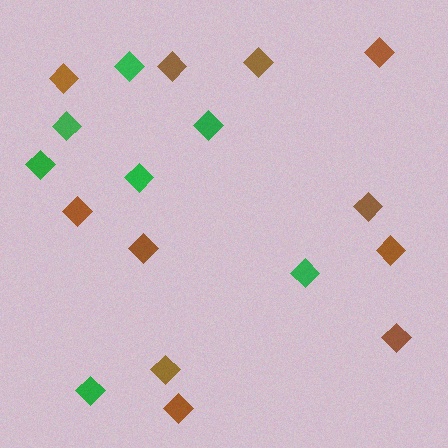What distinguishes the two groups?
There are 2 groups: one group of green diamonds (7) and one group of brown diamonds (11).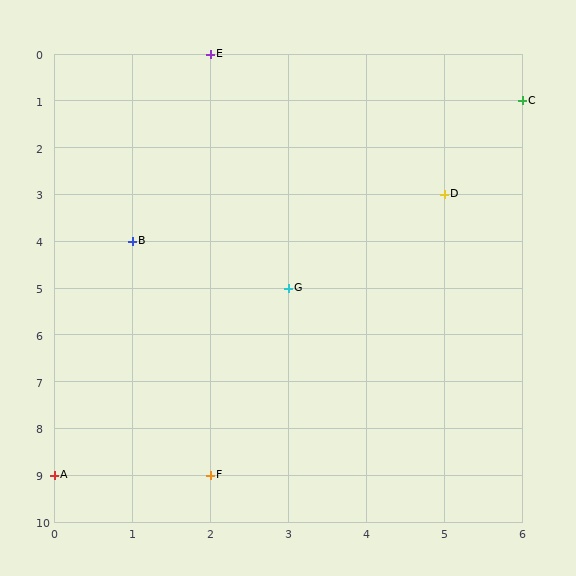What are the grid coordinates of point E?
Point E is at grid coordinates (2, 0).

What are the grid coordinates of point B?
Point B is at grid coordinates (1, 4).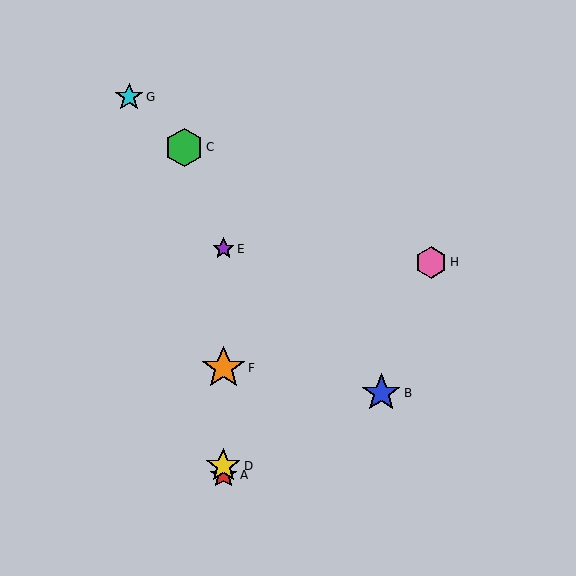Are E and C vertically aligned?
No, E is at x≈223 and C is at x≈184.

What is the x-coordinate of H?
Object H is at x≈431.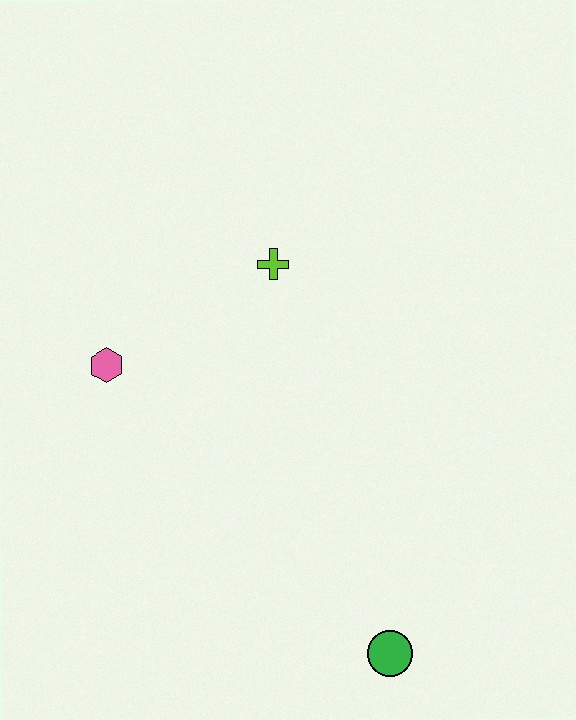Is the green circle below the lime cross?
Yes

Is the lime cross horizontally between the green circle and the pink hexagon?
Yes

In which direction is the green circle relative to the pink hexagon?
The green circle is below the pink hexagon.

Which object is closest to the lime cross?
The pink hexagon is closest to the lime cross.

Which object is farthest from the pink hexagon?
The green circle is farthest from the pink hexagon.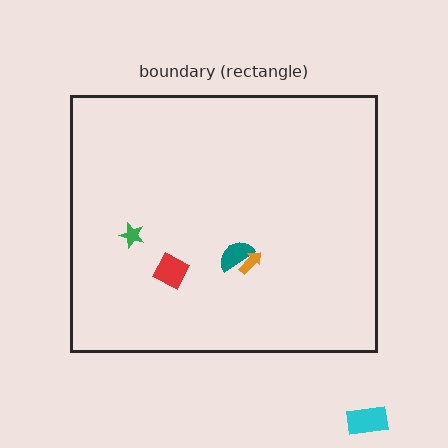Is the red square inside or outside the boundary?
Inside.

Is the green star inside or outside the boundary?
Inside.